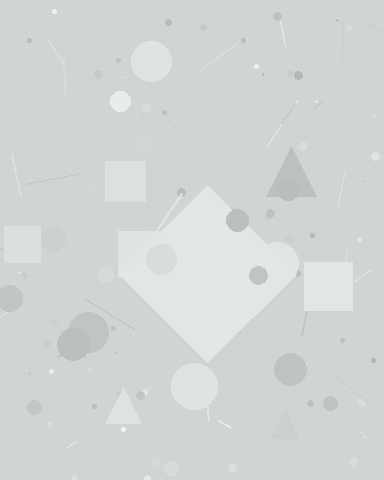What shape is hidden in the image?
A diamond is hidden in the image.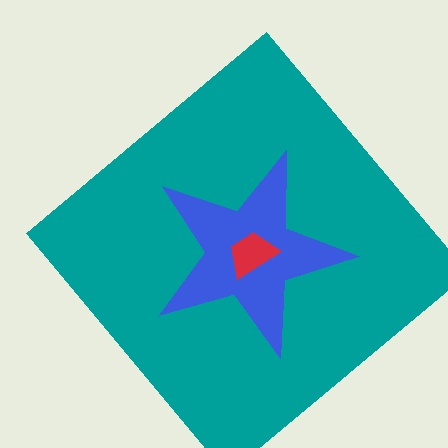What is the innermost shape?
The red trapezoid.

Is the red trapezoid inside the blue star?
Yes.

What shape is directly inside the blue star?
The red trapezoid.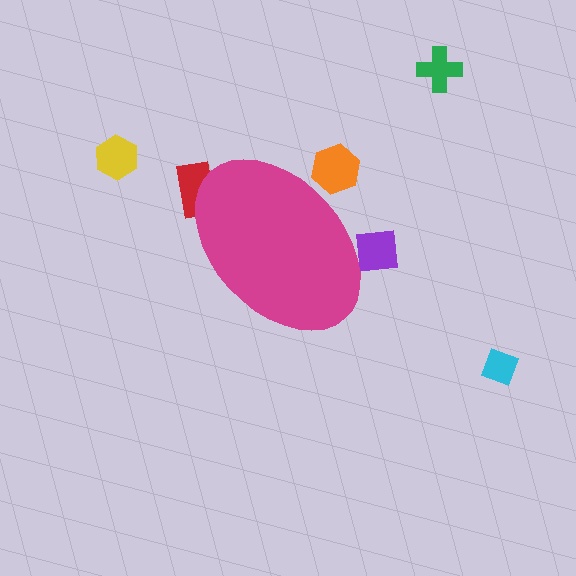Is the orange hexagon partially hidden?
Yes, the orange hexagon is partially hidden behind the magenta ellipse.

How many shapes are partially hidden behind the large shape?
3 shapes are partially hidden.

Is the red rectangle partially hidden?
Yes, the red rectangle is partially hidden behind the magenta ellipse.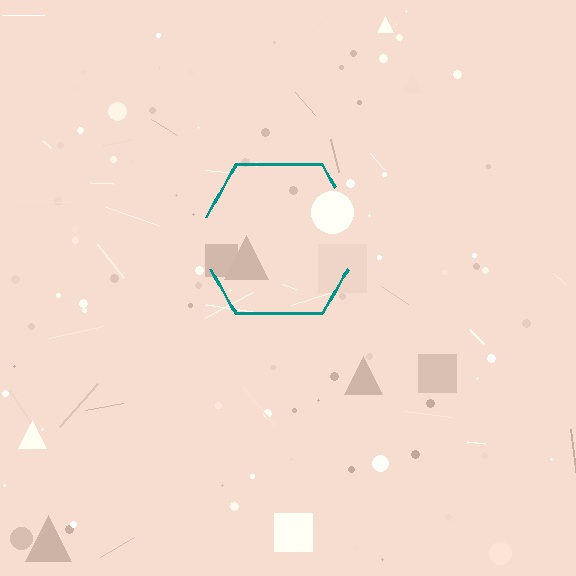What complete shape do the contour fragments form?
The contour fragments form a hexagon.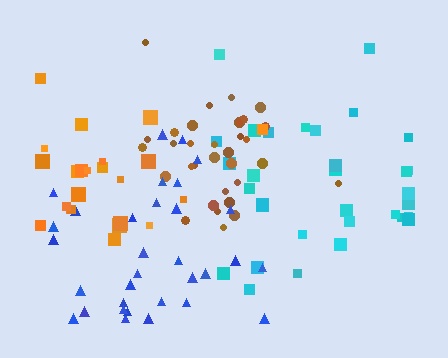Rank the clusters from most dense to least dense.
brown, orange, blue, cyan.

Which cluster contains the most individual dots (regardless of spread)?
Brown (33).